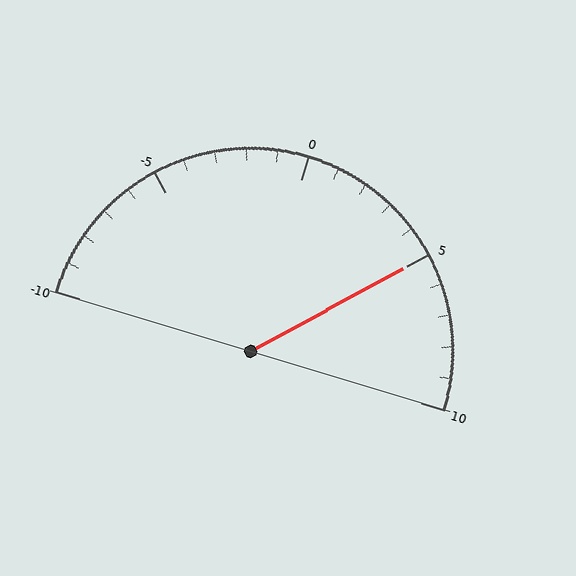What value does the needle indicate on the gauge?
The needle indicates approximately 5.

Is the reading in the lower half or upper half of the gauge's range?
The reading is in the upper half of the range (-10 to 10).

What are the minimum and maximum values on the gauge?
The gauge ranges from -10 to 10.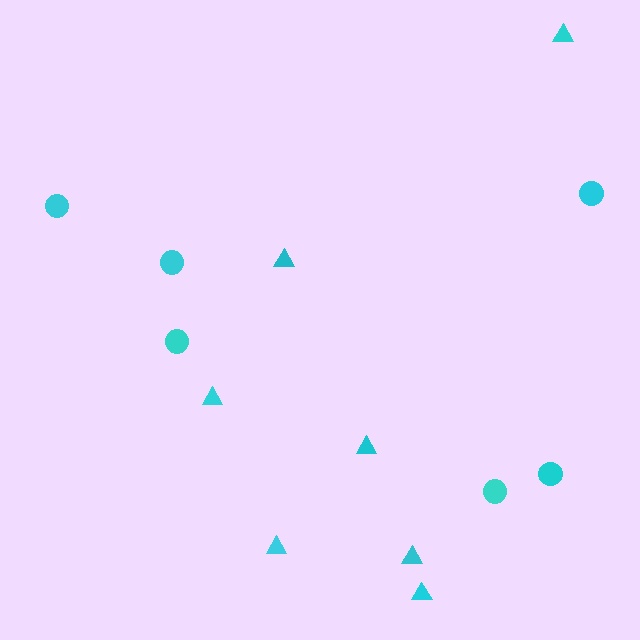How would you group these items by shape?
There are 2 groups: one group of triangles (7) and one group of circles (6).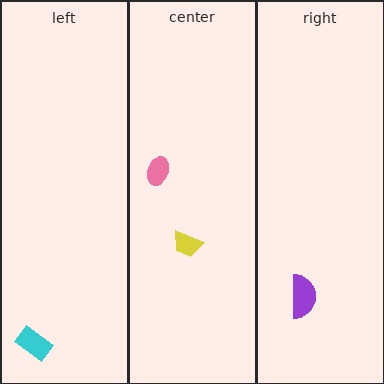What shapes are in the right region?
The purple semicircle.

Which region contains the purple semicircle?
The right region.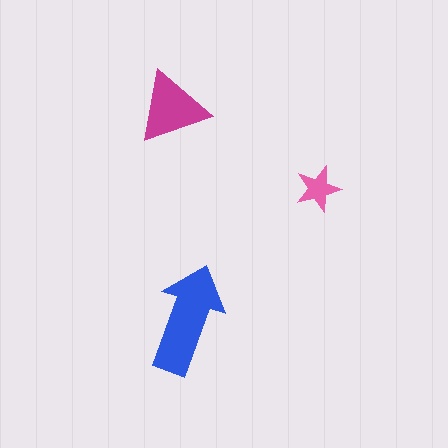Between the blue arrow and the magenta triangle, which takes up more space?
The blue arrow.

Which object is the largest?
The blue arrow.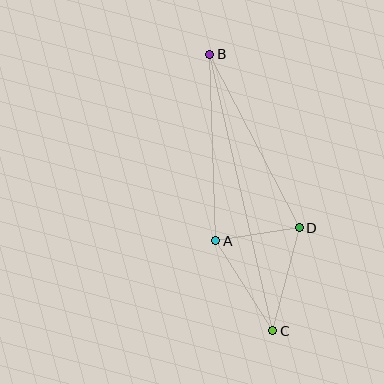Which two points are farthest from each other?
Points B and C are farthest from each other.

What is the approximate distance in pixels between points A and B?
The distance between A and B is approximately 187 pixels.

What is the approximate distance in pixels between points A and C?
The distance between A and C is approximately 107 pixels.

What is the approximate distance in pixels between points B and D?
The distance between B and D is approximately 195 pixels.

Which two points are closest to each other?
Points A and D are closest to each other.